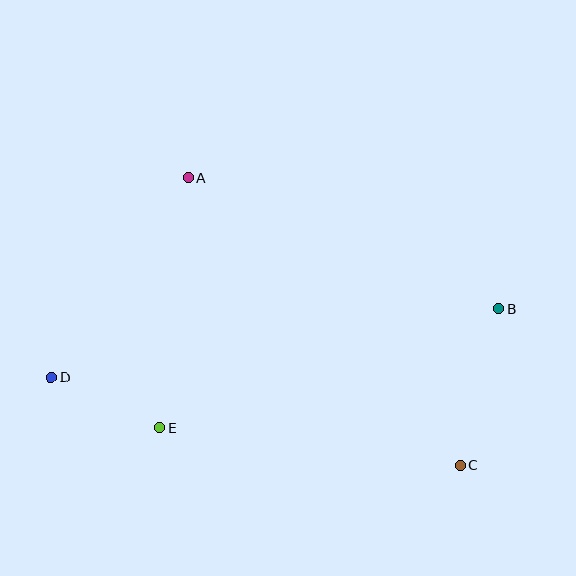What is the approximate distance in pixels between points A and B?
The distance between A and B is approximately 337 pixels.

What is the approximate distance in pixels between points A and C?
The distance between A and C is approximately 396 pixels.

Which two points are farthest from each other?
Points B and D are farthest from each other.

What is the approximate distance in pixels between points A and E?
The distance between A and E is approximately 252 pixels.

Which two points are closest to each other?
Points D and E are closest to each other.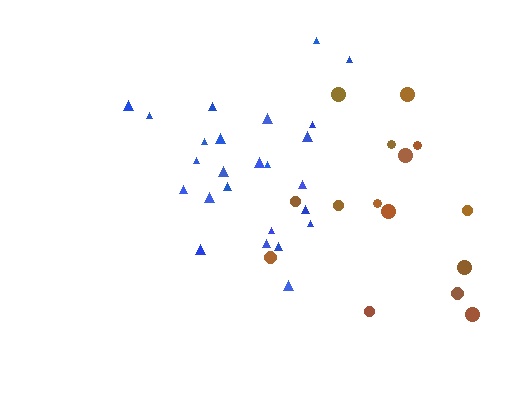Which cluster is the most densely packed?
Blue.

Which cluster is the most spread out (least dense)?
Brown.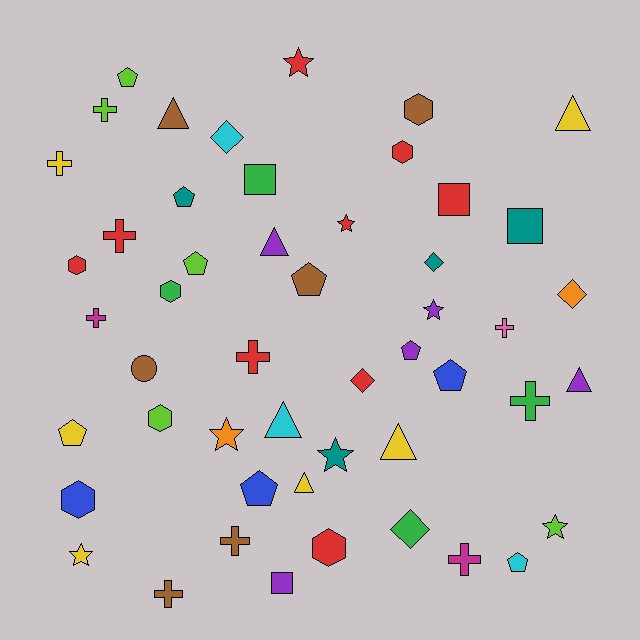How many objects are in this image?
There are 50 objects.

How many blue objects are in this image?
There are 3 blue objects.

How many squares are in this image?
There are 4 squares.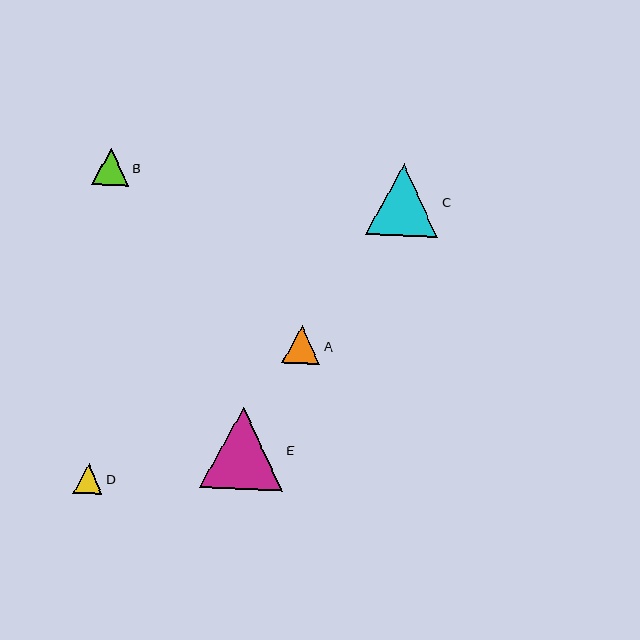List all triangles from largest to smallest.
From largest to smallest: E, C, A, B, D.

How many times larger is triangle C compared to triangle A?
Triangle C is approximately 1.9 times the size of triangle A.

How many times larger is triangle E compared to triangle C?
Triangle E is approximately 1.2 times the size of triangle C.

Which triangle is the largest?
Triangle E is the largest with a size of approximately 83 pixels.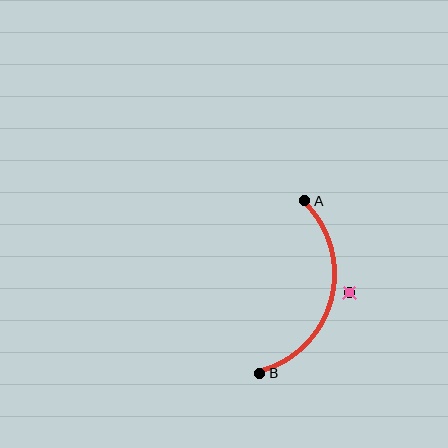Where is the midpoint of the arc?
The arc midpoint is the point on the curve farthest from the straight line joining A and B. It sits to the right of that line.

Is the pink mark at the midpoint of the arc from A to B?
No — the pink mark does not lie on the arc at all. It sits slightly outside the curve.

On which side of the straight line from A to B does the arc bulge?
The arc bulges to the right of the straight line connecting A and B.